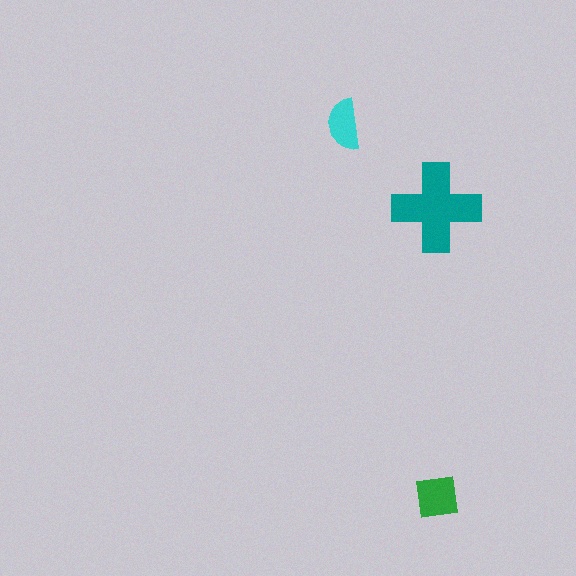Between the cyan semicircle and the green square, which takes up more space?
The green square.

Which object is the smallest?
The cyan semicircle.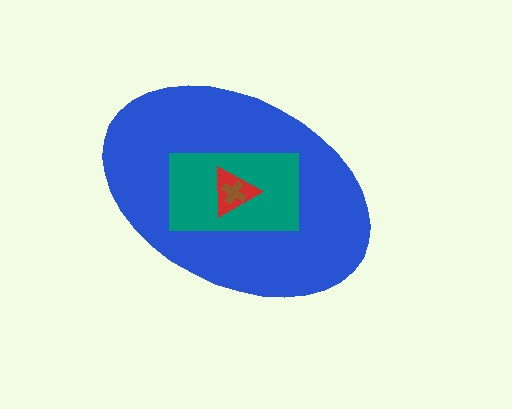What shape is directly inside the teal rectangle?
The red triangle.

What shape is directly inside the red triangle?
The brown cross.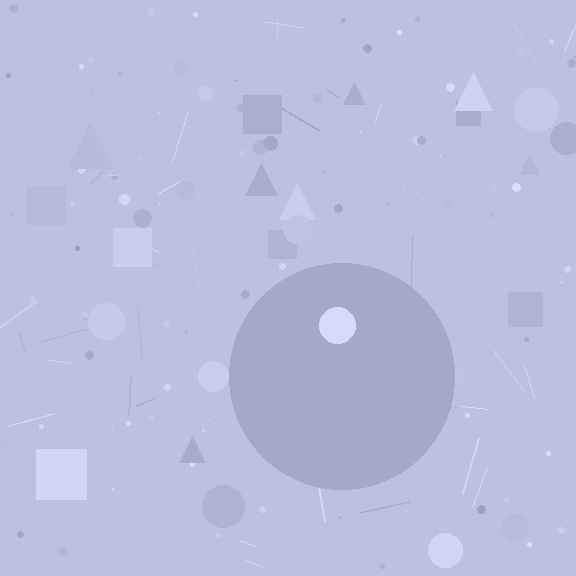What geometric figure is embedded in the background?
A circle is embedded in the background.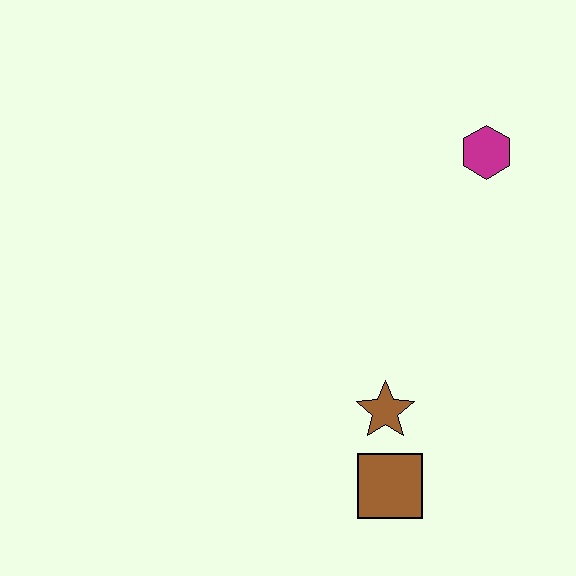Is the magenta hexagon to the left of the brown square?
No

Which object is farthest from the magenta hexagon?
The brown square is farthest from the magenta hexagon.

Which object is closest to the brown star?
The brown square is closest to the brown star.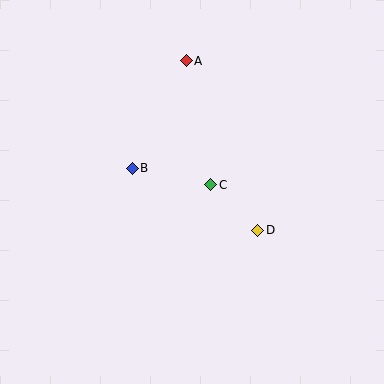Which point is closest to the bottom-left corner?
Point B is closest to the bottom-left corner.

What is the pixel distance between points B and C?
The distance between B and C is 80 pixels.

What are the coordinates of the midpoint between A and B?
The midpoint between A and B is at (159, 114).